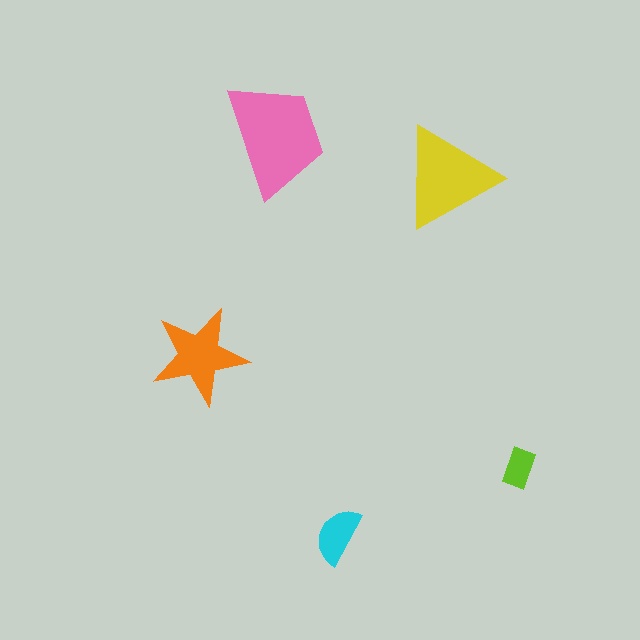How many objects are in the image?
There are 5 objects in the image.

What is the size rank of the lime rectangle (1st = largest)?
5th.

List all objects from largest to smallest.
The pink trapezoid, the yellow triangle, the orange star, the cyan semicircle, the lime rectangle.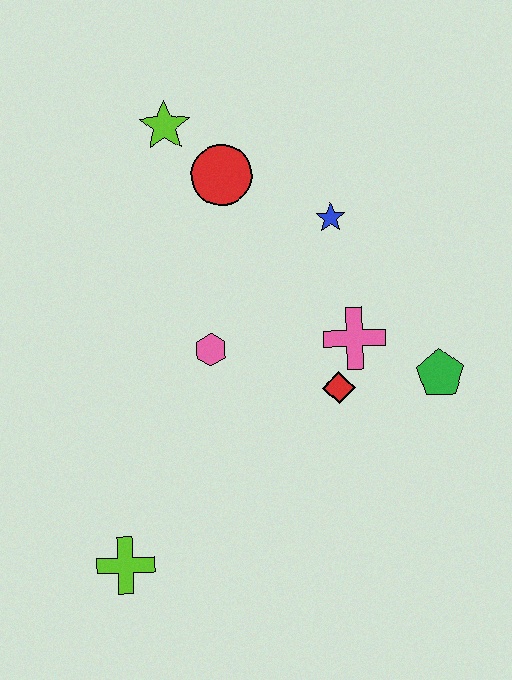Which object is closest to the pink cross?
The red diamond is closest to the pink cross.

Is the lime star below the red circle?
No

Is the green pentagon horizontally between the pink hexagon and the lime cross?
No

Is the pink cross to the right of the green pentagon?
No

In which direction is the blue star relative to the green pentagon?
The blue star is above the green pentagon.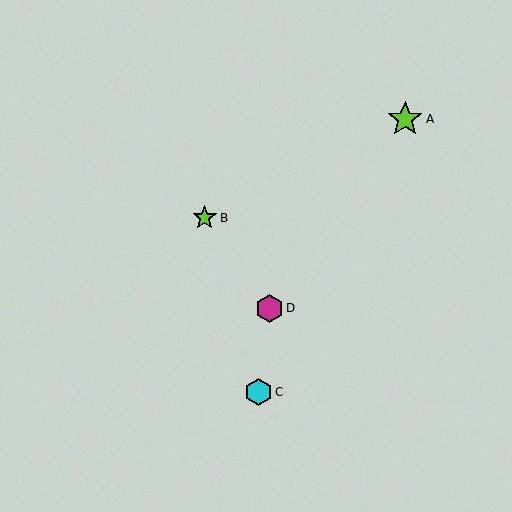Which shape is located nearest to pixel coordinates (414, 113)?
The lime star (labeled A) at (405, 119) is nearest to that location.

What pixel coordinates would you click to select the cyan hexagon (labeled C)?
Click at (259, 392) to select the cyan hexagon C.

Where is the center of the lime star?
The center of the lime star is at (405, 119).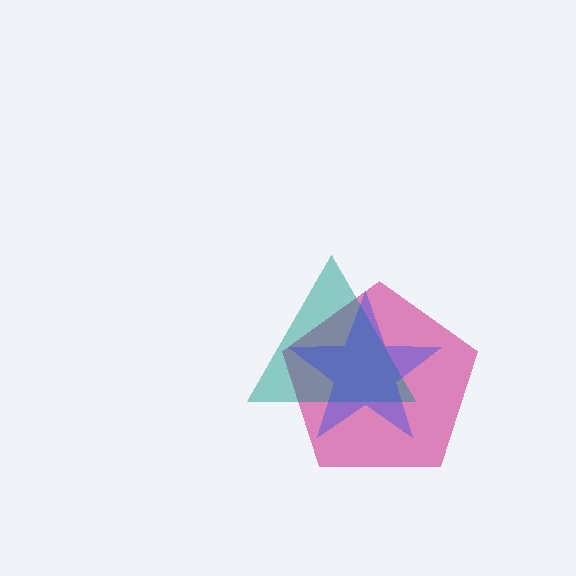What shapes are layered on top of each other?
The layered shapes are: a magenta pentagon, a teal triangle, a blue star.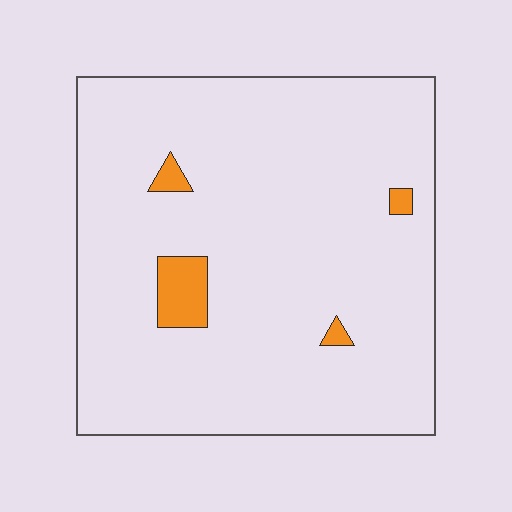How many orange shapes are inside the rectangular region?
4.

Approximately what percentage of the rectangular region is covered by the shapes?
Approximately 5%.